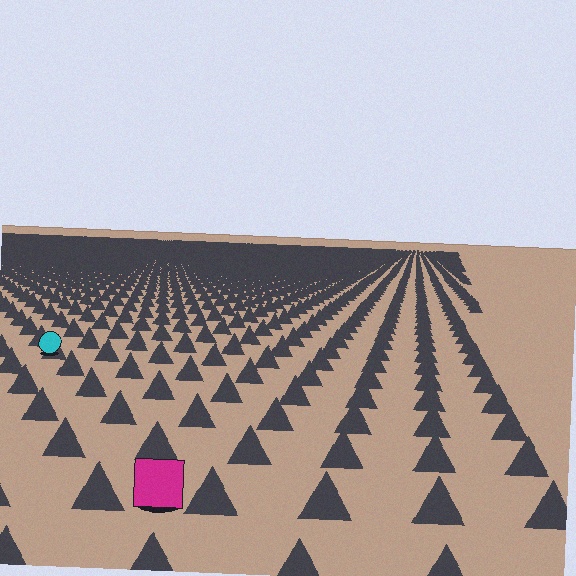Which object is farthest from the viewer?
The cyan circle is farthest from the viewer. It appears smaller and the ground texture around it is denser.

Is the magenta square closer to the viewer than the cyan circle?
Yes. The magenta square is closer — you can tell from the texture gradient: the ground texture is coarser near it.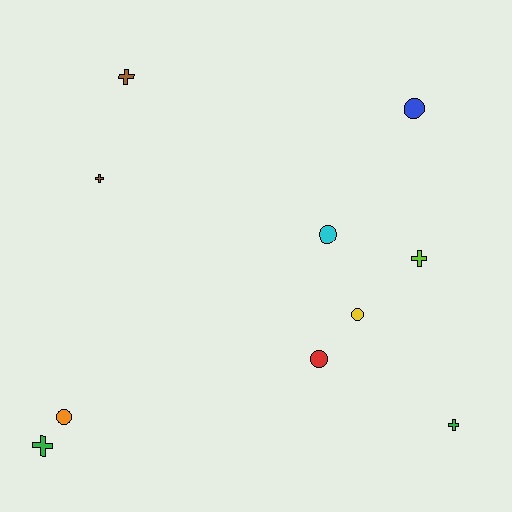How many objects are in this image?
There are 10 objects.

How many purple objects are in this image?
There are no purple objects.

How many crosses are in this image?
There are 5 crosses.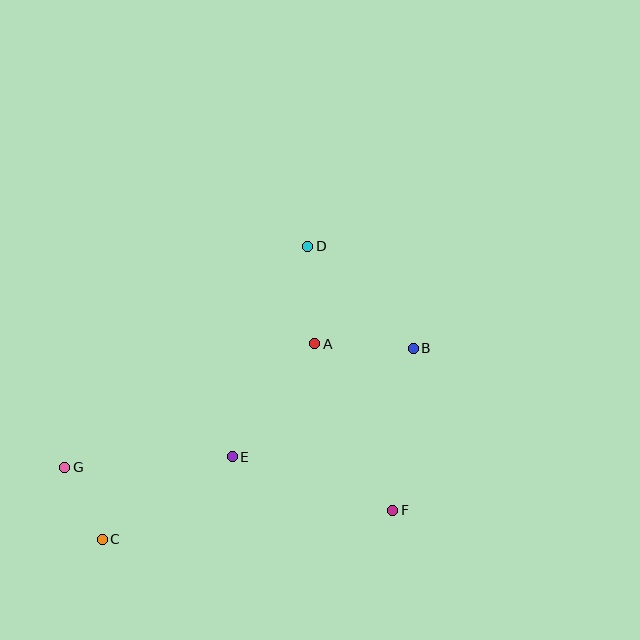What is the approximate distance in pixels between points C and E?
The distance between C and E is approximately 154 pixels.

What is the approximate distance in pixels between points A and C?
The distance between A and C is approximately 289 pixels.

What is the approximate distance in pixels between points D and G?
The distance between D and G is approximately 329 pixels.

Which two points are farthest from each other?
Points B and G are farthest from each other.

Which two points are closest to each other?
Points C and G are closest to each other.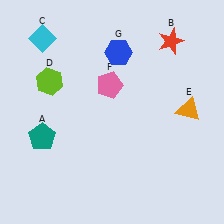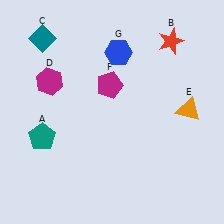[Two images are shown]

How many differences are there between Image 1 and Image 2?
There are 3 differences between the two images.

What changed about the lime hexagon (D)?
In Image 1, D is lime. In Image 2, it changed to magenta.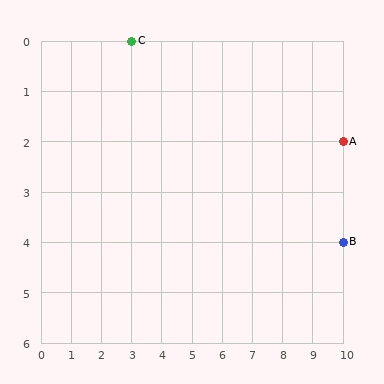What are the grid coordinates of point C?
Point C is at grid coordinates (3, 0).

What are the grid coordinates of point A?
Point A is at grid coordinates (10, 2).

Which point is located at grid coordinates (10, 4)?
Point B is at (10, 4).